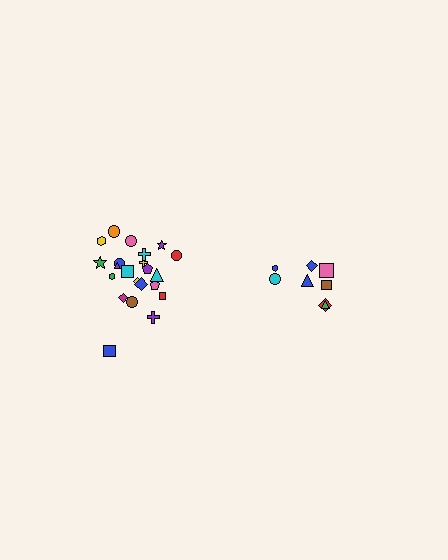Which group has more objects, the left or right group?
The left group.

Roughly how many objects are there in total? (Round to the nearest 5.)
Roughly 30 objects in total.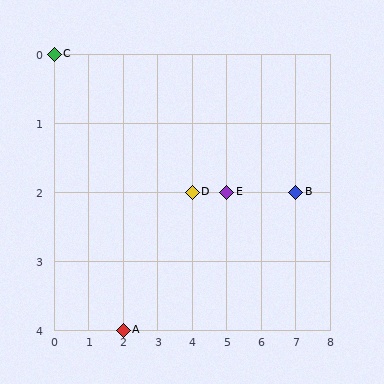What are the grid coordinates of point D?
Point D is at grid coordinates (4, 2).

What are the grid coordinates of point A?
Point A is at grid coordinates (2, 4).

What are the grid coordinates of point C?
Point C is at grid coordinates (0, 0).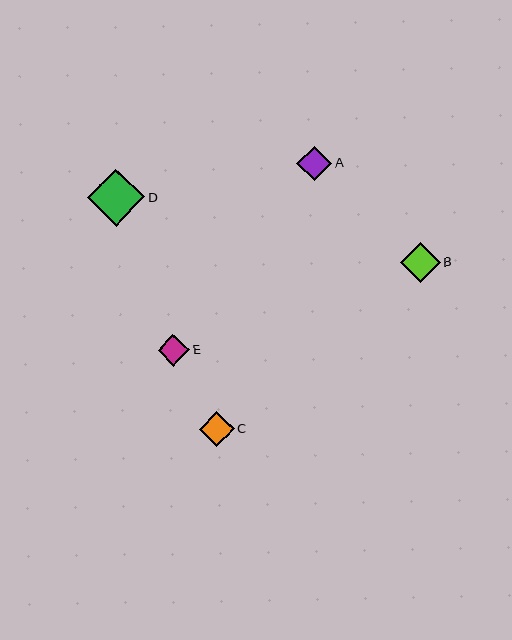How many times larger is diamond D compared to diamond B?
Diamond D is approximately 1.5 times the size of diamond B.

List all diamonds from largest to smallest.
From largest to smallest: D, B, C, A, E.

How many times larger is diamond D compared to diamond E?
Diamond D is approximately 1.8 times the size of diamond E.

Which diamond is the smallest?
Diamond E is the smallest with a size of approximately 31 pixels.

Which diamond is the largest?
Diamond D is the largest with a size of approximately 57 pixels.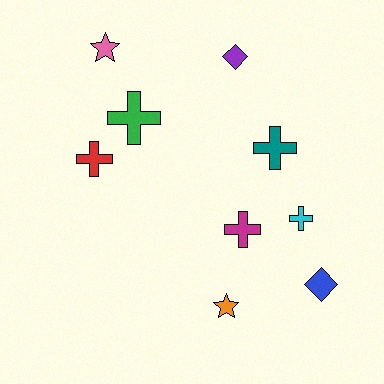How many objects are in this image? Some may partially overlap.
There are 9 objects.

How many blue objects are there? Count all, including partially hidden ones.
There is 1 blue object.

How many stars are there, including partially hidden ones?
There are 2 stars.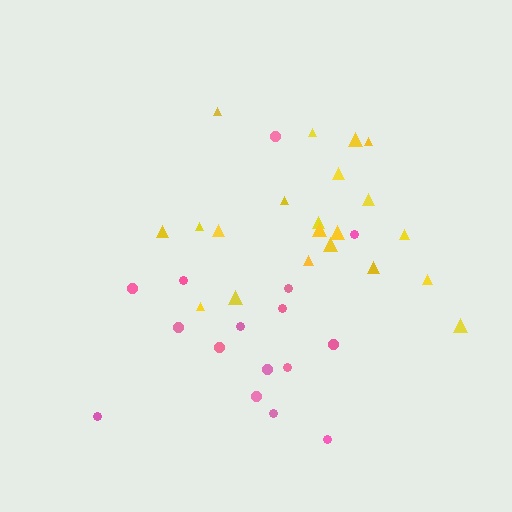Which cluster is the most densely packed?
Yellow.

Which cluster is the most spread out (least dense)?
Pink.